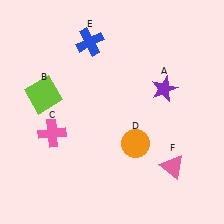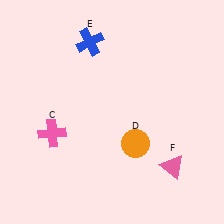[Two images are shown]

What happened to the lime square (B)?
The lime square (B) was removed in Image 2. It was in the top-left area of Image 1.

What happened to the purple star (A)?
The purple star (A) was removed in Image 2. It was in the top-right area of Image 1.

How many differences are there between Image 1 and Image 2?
There are 2 differences between the two images.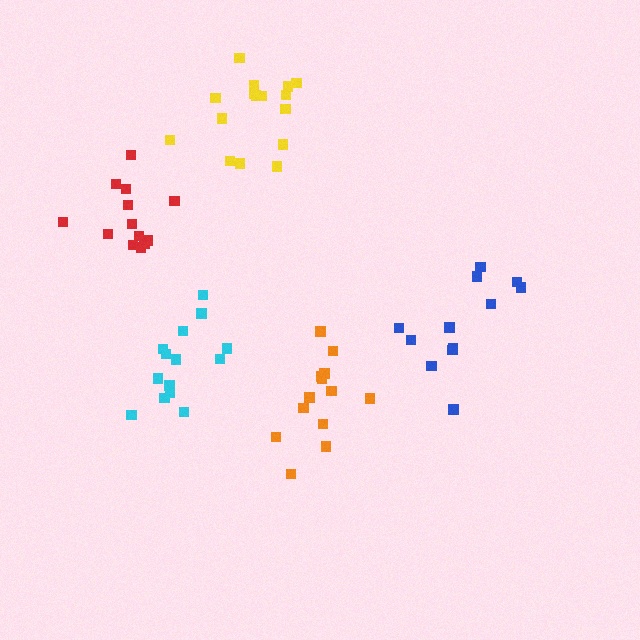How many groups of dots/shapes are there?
There are 5 groups.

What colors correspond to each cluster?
The clusters are colored: yellow, orange, blue, red, cyan.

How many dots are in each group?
Group 1: 16 dots, Group 2: 13 dots, Group 3: 12 dots, Group 4: 13 dots, Group 5: 14 dots (68 total).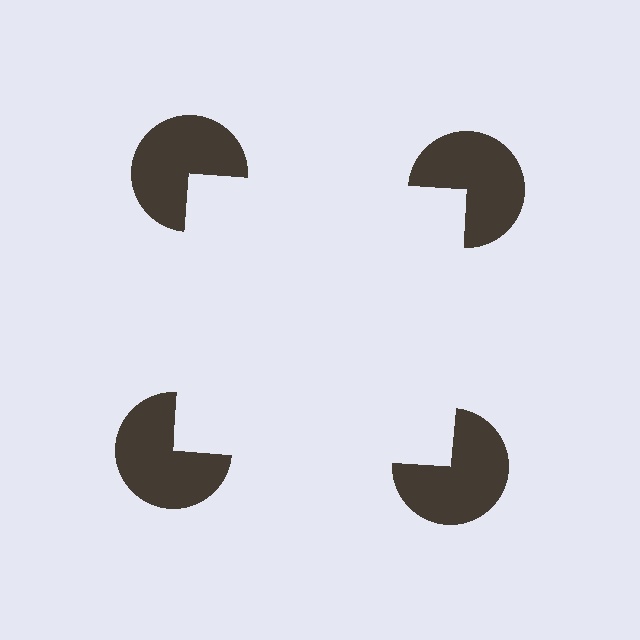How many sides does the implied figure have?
4 sides.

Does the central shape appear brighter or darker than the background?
It typically appears slightly brighter than the background, even though no actual brightness change is drawn.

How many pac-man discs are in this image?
There are 4 — one at each vertex of the illusory square.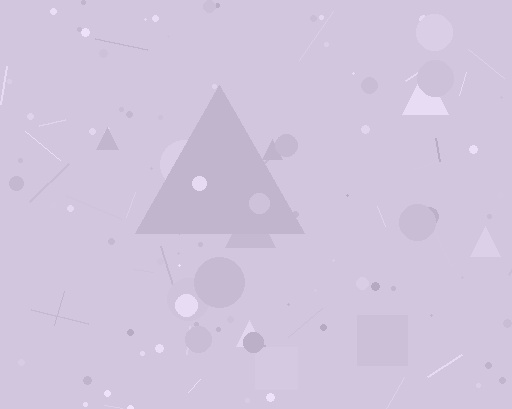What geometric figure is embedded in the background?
A triangle is embedded in the background.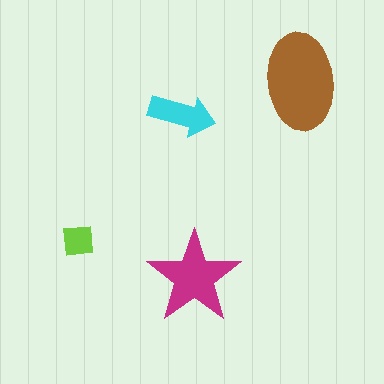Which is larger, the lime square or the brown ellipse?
The brown ellipse.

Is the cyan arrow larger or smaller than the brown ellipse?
Smaller.